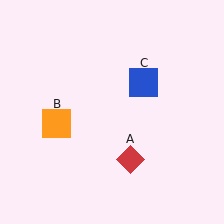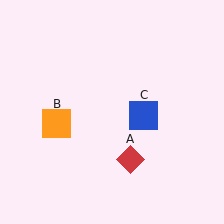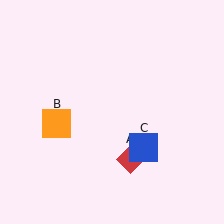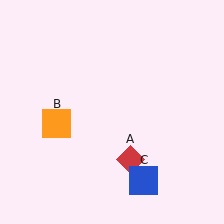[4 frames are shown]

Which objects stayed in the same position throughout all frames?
Red diamond (object A) and orange square (object B) remained stationary.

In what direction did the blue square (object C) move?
The blue square (object C) moved down.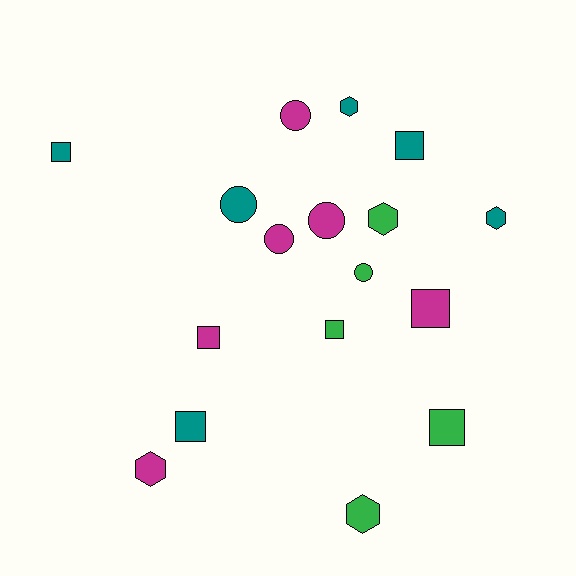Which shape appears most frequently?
Square, with 7 objects.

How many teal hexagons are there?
There are 2 teal hexagons.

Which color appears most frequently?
Teal, with 6 objects.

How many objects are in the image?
There are 17 objects.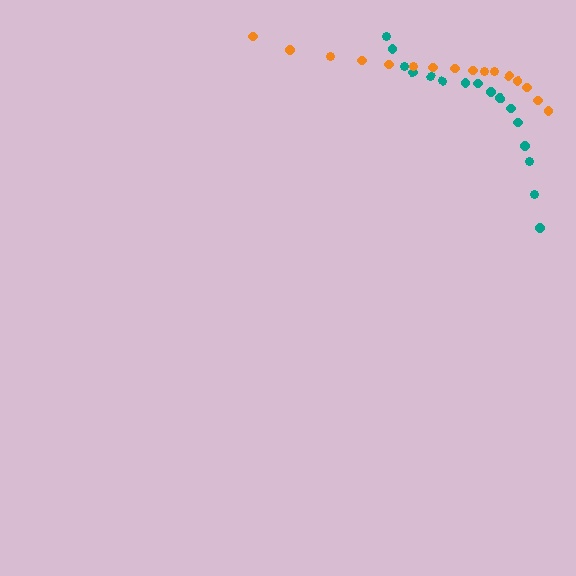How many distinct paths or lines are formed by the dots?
There are 2 distinct paths.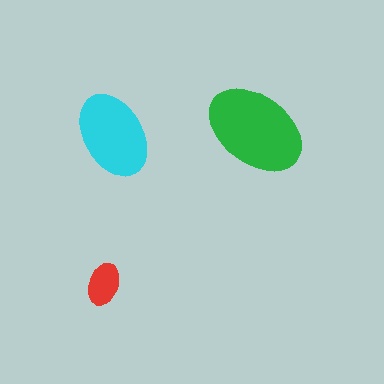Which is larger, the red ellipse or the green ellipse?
The green one.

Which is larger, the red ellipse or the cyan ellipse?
The cyan one.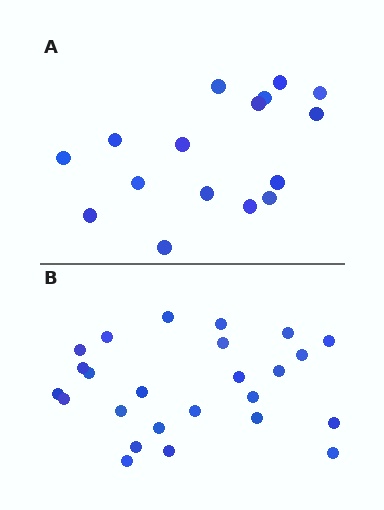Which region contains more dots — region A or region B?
Region B (the bottom region) has more dots.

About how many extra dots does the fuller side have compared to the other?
Region B has roughly 8 or so more dots than region A.